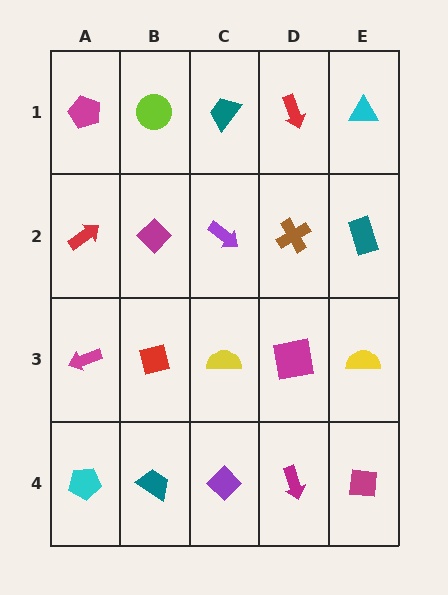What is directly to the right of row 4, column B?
A purple diamond.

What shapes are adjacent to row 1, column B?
A magenta diamond (row 2, column B), a magenta pentagon (row 1, column A), a teal trapezoid (row 1, column C).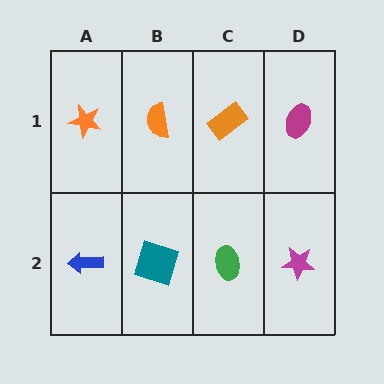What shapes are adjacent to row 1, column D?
A magenta star (row 2, column D), an orange rectangle (row 1, column C).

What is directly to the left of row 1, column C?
An orange semicircle.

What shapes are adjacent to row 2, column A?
An orange star (row 1, column A), a teal square (row 2, column B).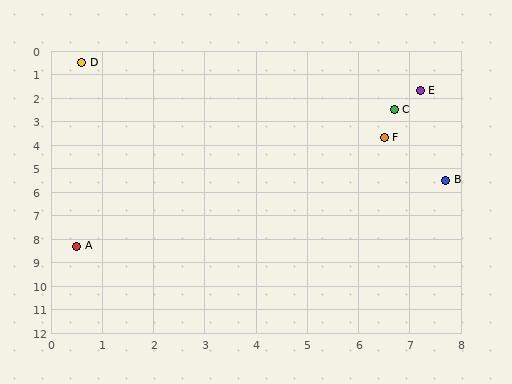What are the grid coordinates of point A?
Point A is at approximately (0.5, 8.3).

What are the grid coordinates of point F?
Point F is at approximately (6.5, 3.7).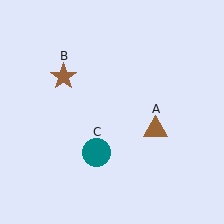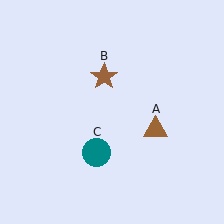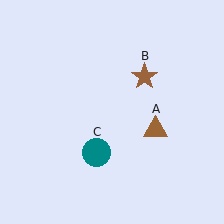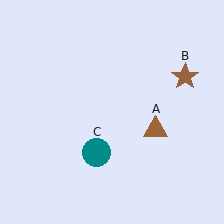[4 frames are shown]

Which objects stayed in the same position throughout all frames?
Brown triangle (object A) and teal circle (object C) remained stationary.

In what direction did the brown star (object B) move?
The brown star (object B) moved right.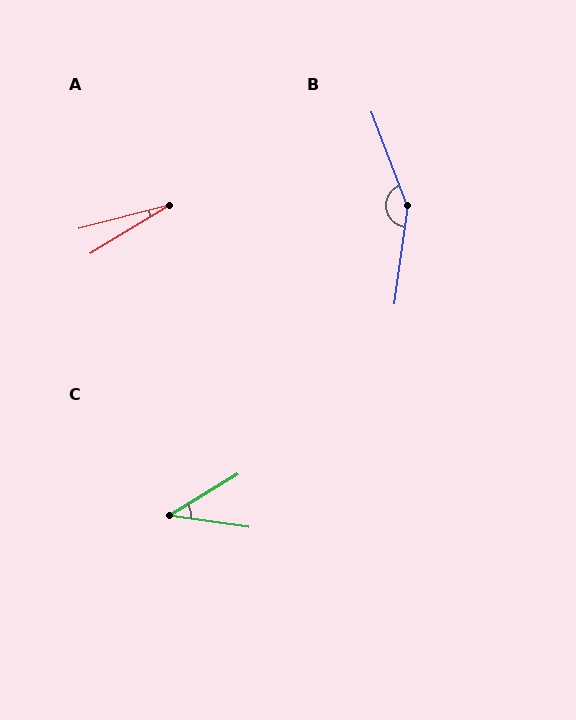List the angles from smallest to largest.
A (17°), C (40°), B (152°).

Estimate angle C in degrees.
Approximately 40 degrees.